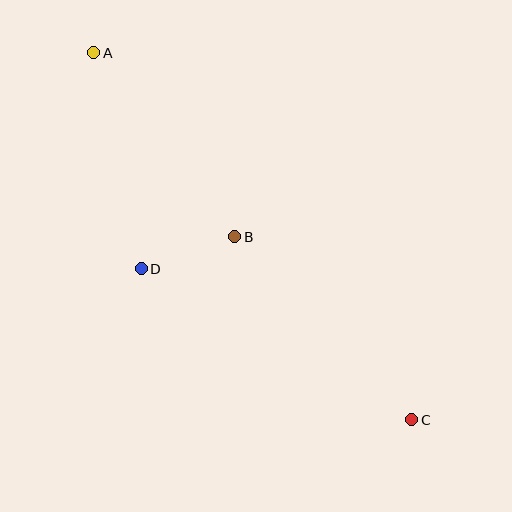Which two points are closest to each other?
Points B and D are closest to each other.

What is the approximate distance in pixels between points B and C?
The distance between B and C is approximately 255 pixels.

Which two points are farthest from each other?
Points A and C are farthest from each other.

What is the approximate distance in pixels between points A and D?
The distance between A and D is approximately 221 pixels.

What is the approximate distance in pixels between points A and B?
The distance between A and B is approximately 232 pixels.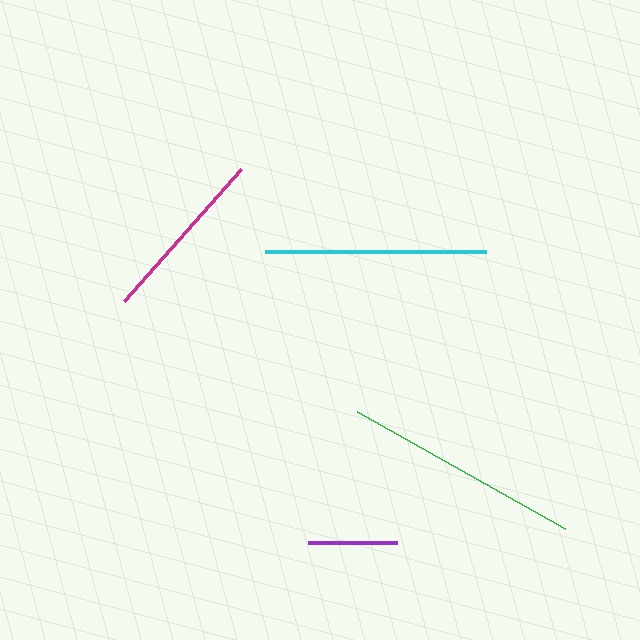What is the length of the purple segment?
The purple segment is approximately 88 pixels long.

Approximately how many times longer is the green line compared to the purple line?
The green line is approximately 2.7 times the length of the purple line.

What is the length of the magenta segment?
The magenta segment is approximately 177 pixels long.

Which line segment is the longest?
The green line is the longest at approximately 238 pixels.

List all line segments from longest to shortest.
From longest to shortest: green, cyan, magenta, purple.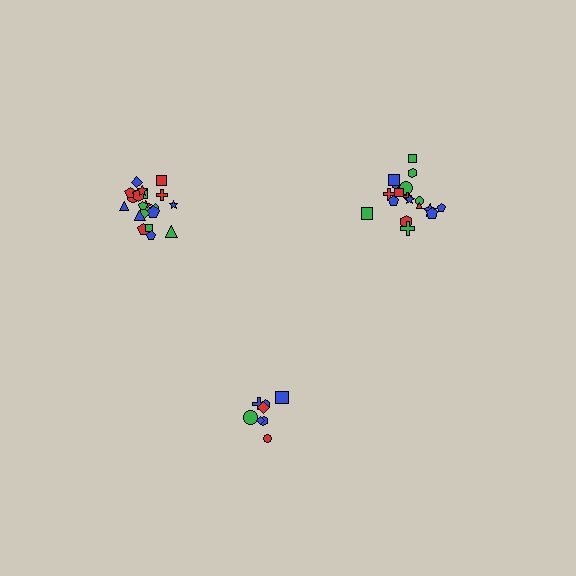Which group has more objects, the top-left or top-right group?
The top-left group.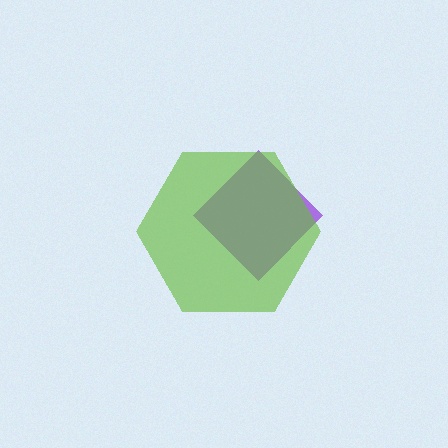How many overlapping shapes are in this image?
There are 2 overlapping shapes in the image.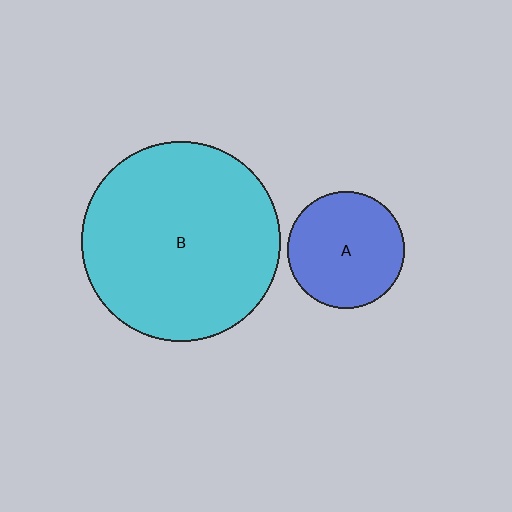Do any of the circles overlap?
No, none of the circles overlap.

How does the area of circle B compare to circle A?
Approximately 2.9 times.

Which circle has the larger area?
Circle B (cyan).